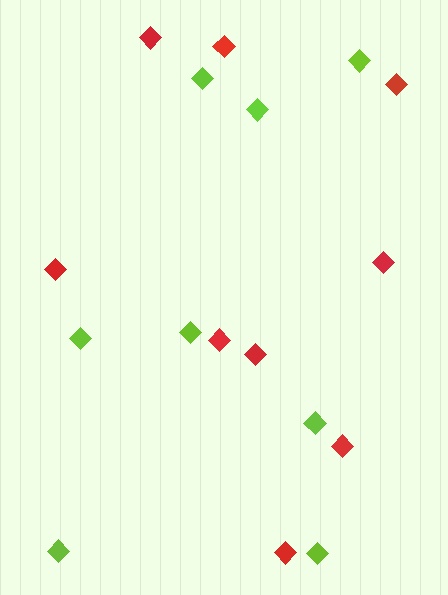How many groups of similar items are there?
There are 2 groups: one group of lime diamonds (8) and one group of red diamonds (9).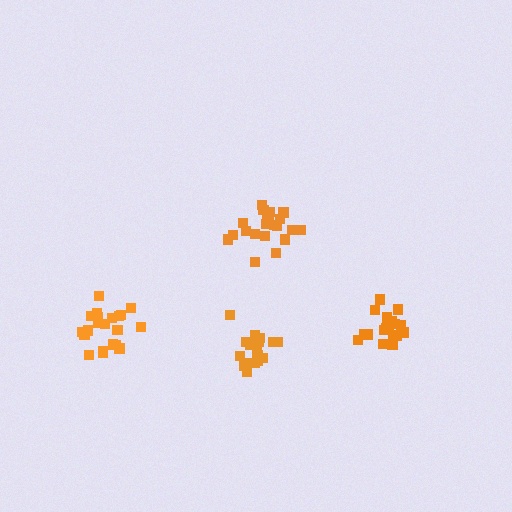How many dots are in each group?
Group 1: 21 dots, Group 2: 19 dots, Group 3: 21 dots, Group 4: 18 dots (79 total).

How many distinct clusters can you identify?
There are 4 distinct clusters.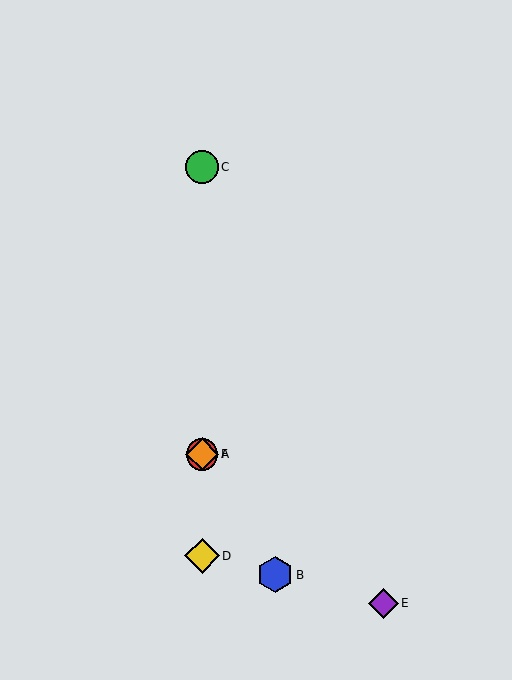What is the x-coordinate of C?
Object C is at x≈202.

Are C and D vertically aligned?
Yes, both are at x≈202.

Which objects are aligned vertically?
Objects A, C, D, F are aligned vertically.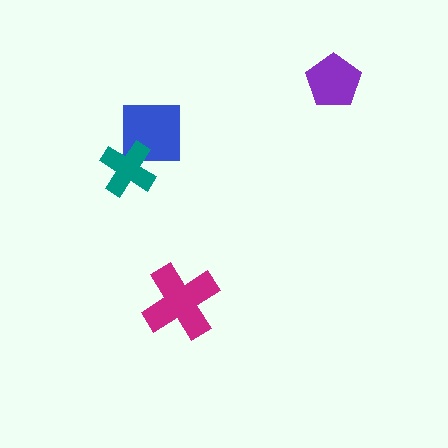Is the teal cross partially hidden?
No, no other shape covers it.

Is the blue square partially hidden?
Yes, it is partially covered by another shape.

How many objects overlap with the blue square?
1 object overlaps with the blue square.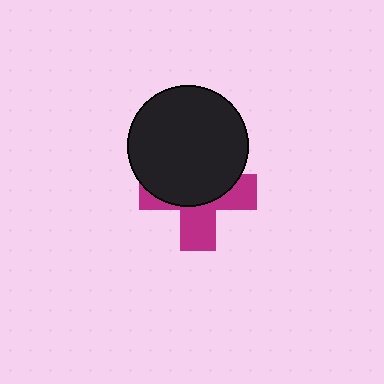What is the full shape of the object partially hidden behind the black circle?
The partially hidden object is a magenta cross.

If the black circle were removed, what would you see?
You would see the complete magenta cross.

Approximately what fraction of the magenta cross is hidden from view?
Roughly 56% of the magenta cross is hidden behind the black circle.